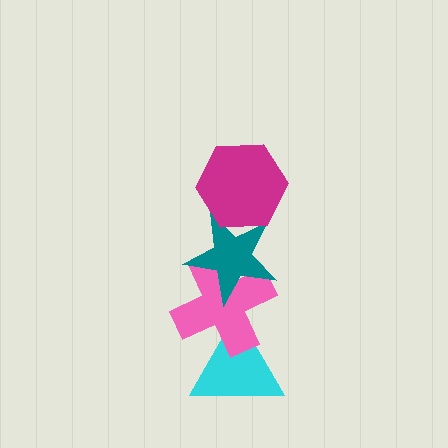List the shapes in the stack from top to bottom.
From top to bottom: the magenta hexagon, the teal star, the pink cross, the cyan triangle.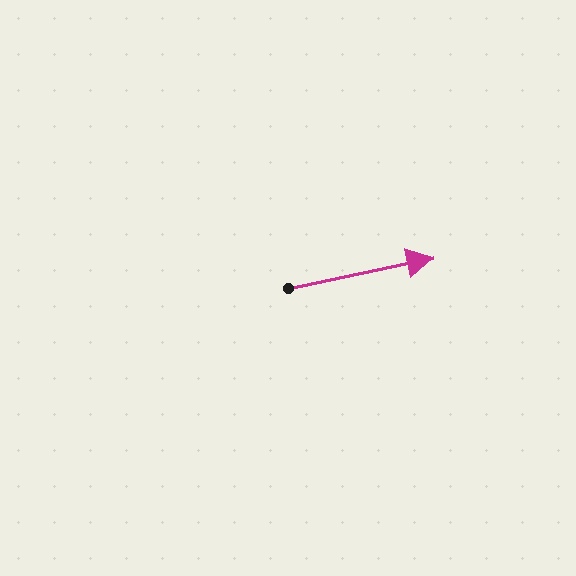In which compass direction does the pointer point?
East.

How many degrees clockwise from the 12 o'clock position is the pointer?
Approximately 78 degrees.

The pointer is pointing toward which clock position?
Roughly 3 o'clock.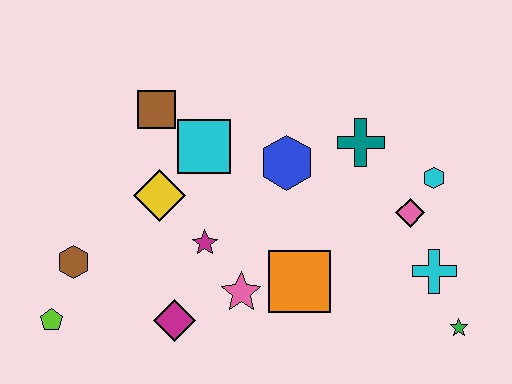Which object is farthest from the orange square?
The lime pentagon is farthest from the orange square.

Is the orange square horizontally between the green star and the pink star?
Yes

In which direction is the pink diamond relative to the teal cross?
The pink diamond is below the teal cross.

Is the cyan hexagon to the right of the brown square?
Yes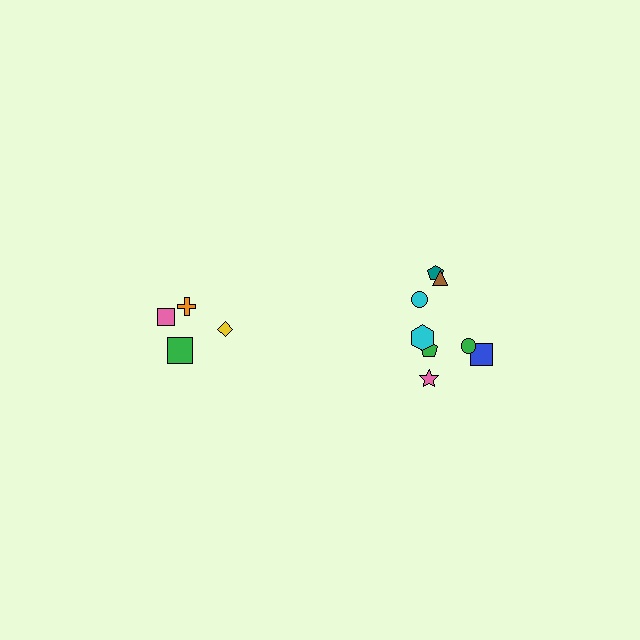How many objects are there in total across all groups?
There are 12 objects.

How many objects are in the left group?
There are 4 objects.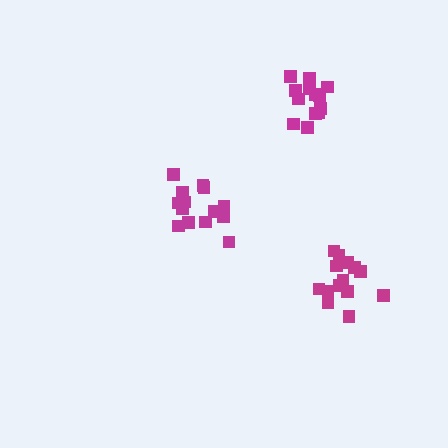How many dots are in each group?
Group 1: 15 dots, Group 2: 14 dots, Group 3: 13 dots (42 total).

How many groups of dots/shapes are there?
There are 3 groups.